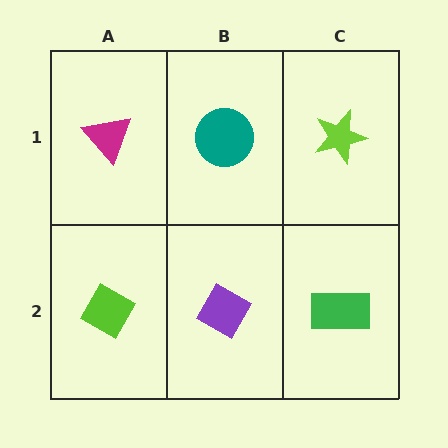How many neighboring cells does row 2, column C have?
2.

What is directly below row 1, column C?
A green rectangle.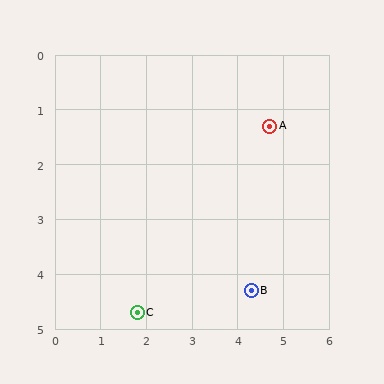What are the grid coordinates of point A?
Point A is at approximately (4.7, 1.3).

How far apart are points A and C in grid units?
Points A and C are about 4.5 grid units apart.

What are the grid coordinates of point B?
Point B is at approximately (4.3, 4.3).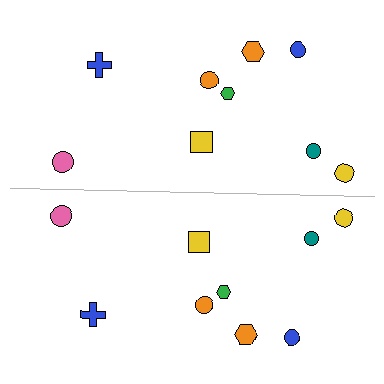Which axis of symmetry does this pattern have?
The pattern has a horizontal axis of symmetry running through the center of the image.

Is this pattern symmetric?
Yes, this pattern has bilateral (reflection) symmetry.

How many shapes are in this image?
There are 18 shapes in this image.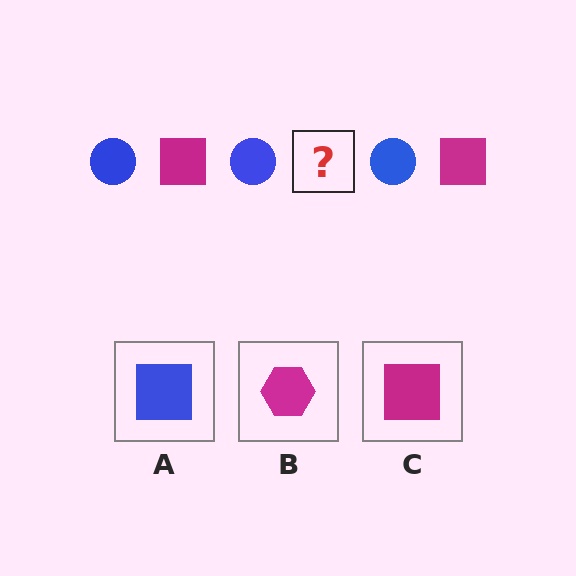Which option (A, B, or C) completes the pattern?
C.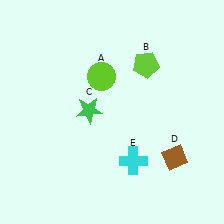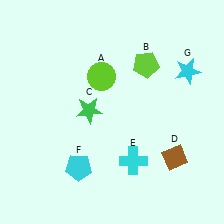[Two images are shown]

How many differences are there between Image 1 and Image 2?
There are 2 differences between the two images.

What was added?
A cyan pentagon (F), a cyan star (G) were added in Image 2.